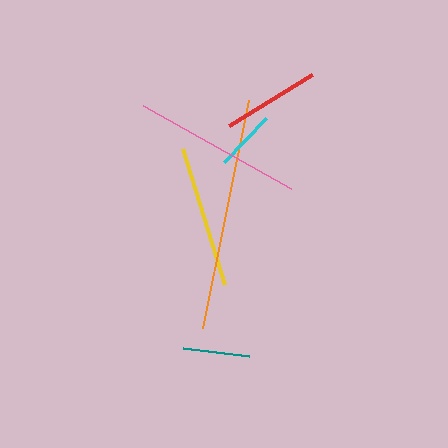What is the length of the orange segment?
The orange segment is approximately 233 pixels long.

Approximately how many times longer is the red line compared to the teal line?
The red line is approximately 1.5 times the length of the teal line.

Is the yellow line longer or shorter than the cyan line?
The yellow line is longer than the cyan line.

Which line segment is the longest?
The orange line is the longest at approximately 233 pixels.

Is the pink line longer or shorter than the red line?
The pink line is longer than the red line.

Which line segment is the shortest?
The cyan line is the shortest at approximately 61 pixels.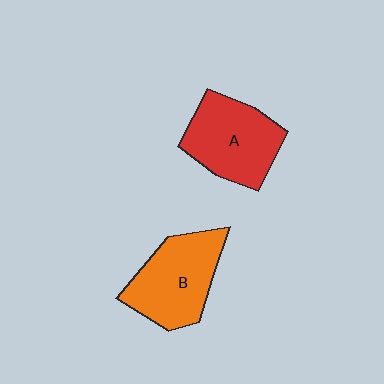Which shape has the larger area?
Shape B (orange).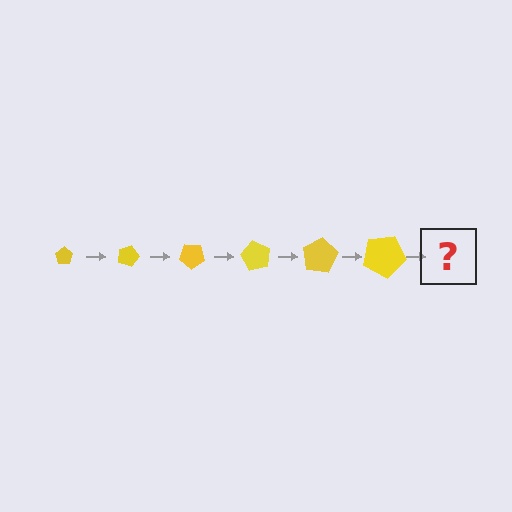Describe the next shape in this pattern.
It should be a pentagon, larger than the previous one and rotated 120 degrees from the start.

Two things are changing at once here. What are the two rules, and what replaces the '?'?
The two rules are that the pentagon grows larger each step and it rotates 20 degrees each step. The '?' should be a pentagon, larger than the previous one and rotated 120 degrees from the start.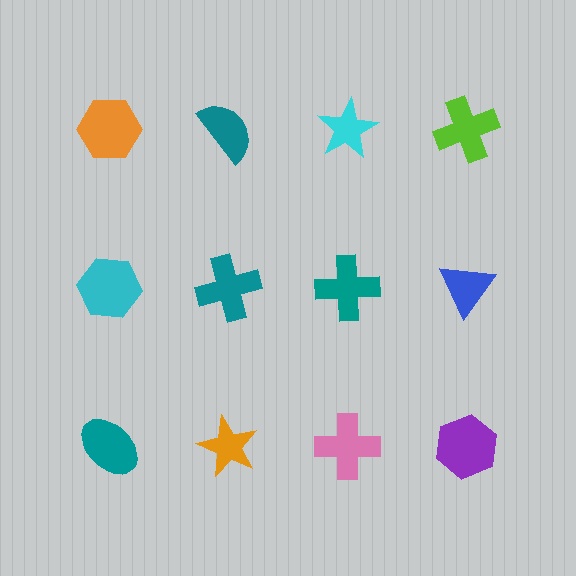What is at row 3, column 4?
A purple hexagon.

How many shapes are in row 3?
4 shapes.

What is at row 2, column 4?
A blue triangle.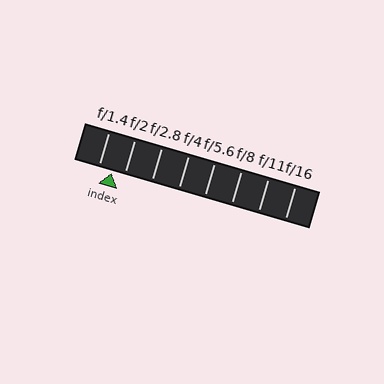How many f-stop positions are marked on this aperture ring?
There are 8 f-stop positions marked.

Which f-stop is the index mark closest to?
The index mark is closest to f/2.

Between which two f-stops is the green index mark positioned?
The index mark is between f/1.4 and f/2.